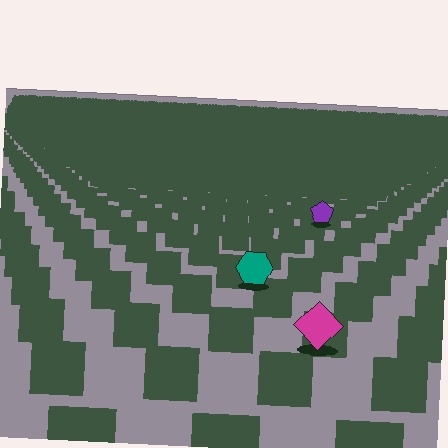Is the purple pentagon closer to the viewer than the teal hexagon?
No. The teal hexagon is closer — you can tell from the texture gradient: the ground texture is coarser near it.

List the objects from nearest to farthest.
From nearest to farthest: the magenta diamond, the teal hexagon, the purple pentagon.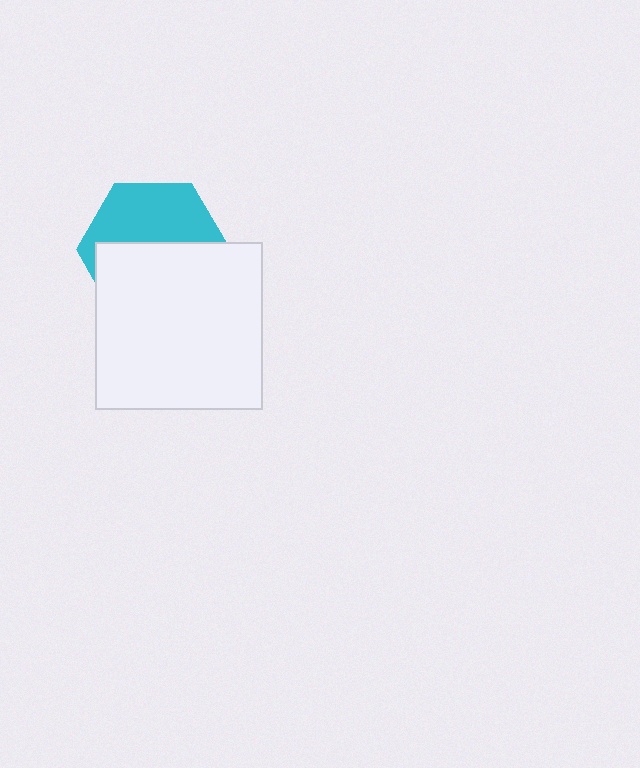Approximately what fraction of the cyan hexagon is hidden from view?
Roughly 55% of the cyan hexagon is hidden behind the white square.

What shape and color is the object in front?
The object in front is a white square.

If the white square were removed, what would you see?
You would see the complete cyan hexagon.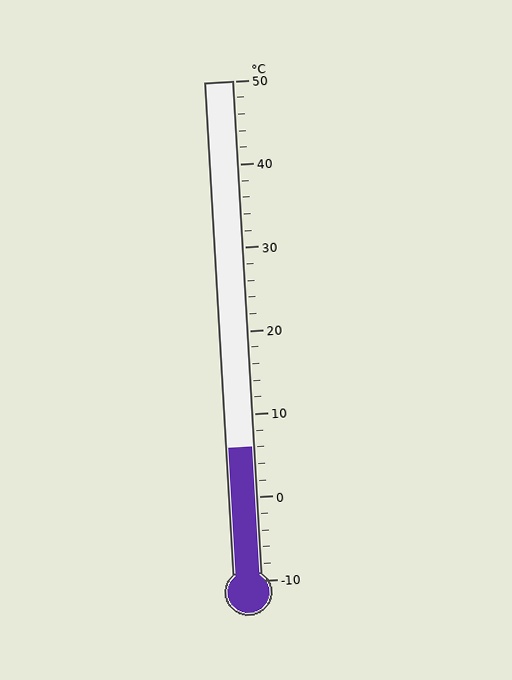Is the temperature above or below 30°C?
The temperature is below 30°C.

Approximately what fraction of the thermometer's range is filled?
The thermometer is filled to approximately 25% of its range.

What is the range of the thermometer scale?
The thermometer scale ranges from -10°C to 50°C.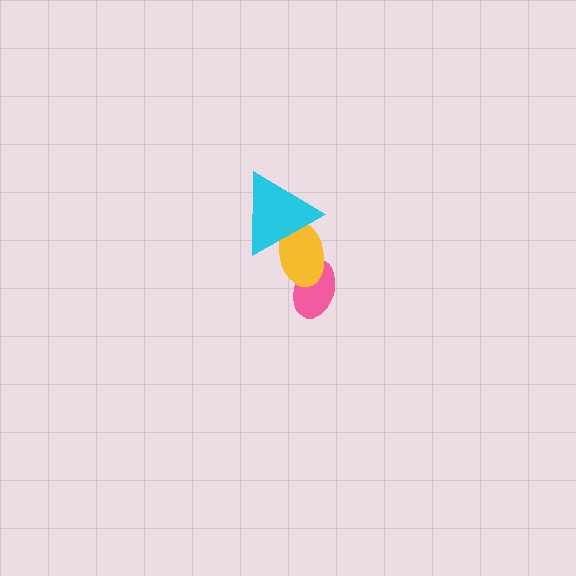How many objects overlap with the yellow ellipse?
2 objects overlap with the yellow ellipse.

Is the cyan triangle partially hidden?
No, no other shape covers it.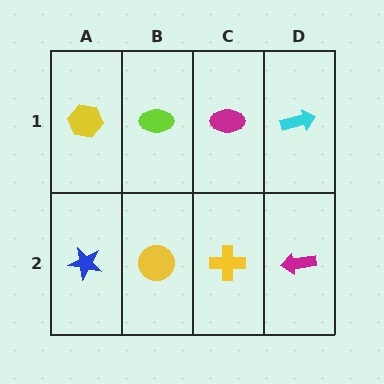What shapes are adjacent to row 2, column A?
A yellow hexagon (row 1, column A), a yellow circle (row 2, column B).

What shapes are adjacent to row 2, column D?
A cyan arrow (row 1, column D), a yellow cross (row 2, column C).